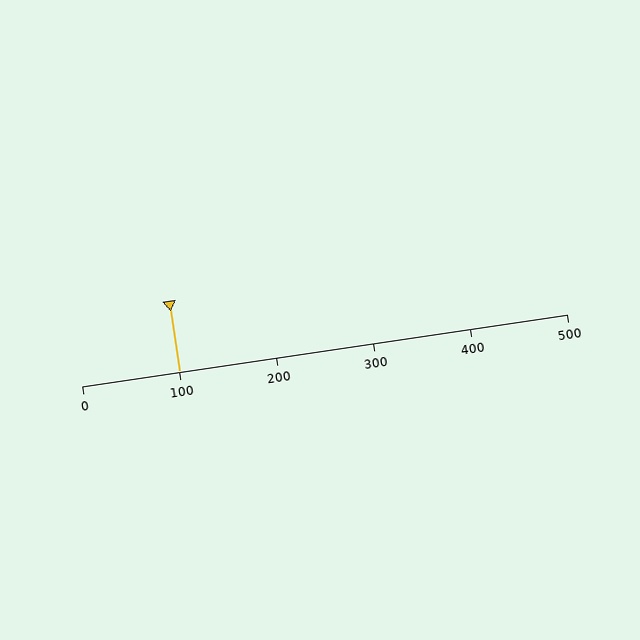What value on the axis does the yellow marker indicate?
The marker indicates approximately 100.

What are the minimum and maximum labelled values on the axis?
The axis runs from 0 to 500.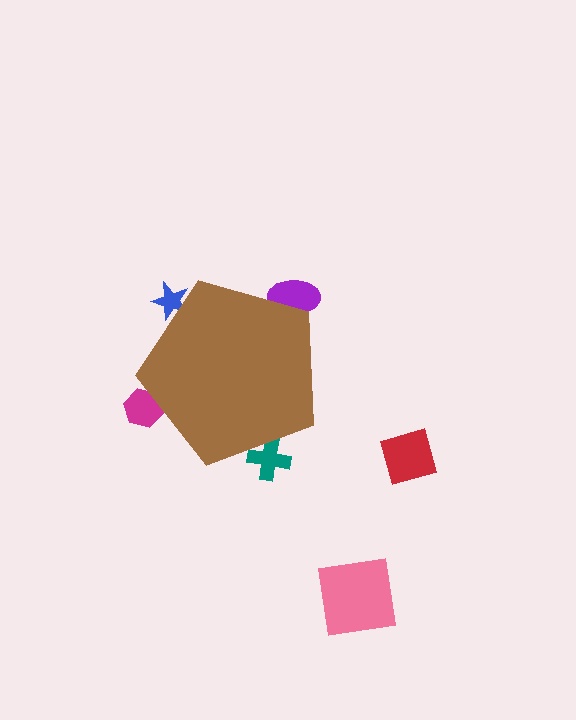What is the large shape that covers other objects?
A brown pentagon.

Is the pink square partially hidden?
No, the pink square is fully visible.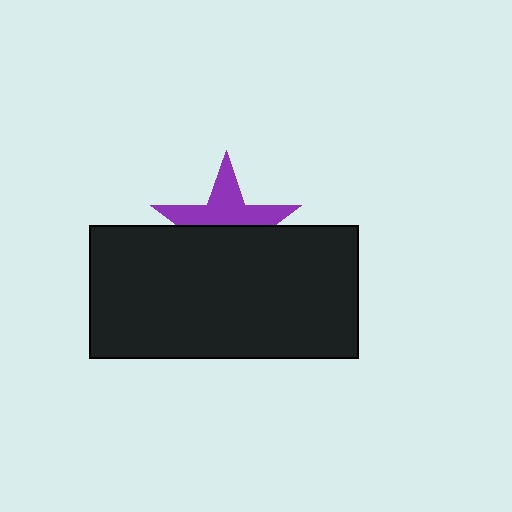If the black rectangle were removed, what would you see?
You would see the complete purple star.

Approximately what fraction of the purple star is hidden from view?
Roughly 52% of the purple star is hidden behind the black rectangle.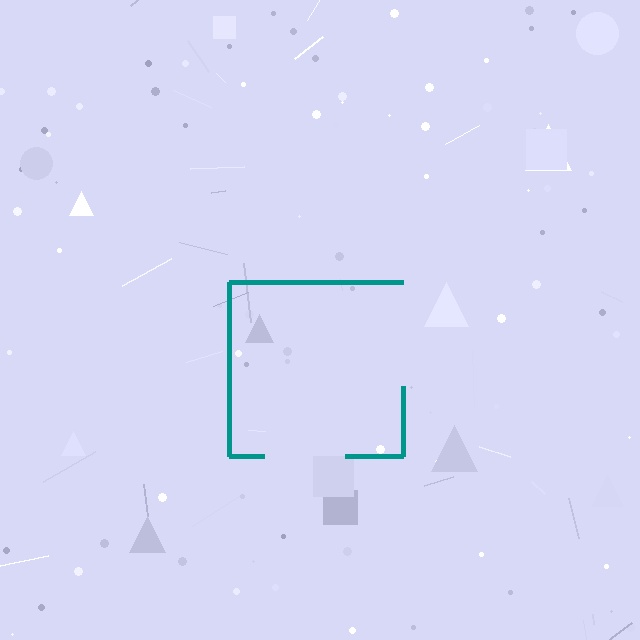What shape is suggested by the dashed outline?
The dashed outline suggests a square.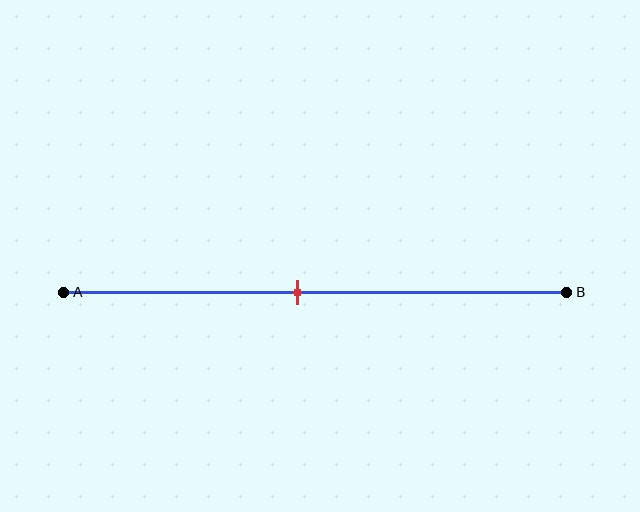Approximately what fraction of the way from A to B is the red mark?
The red mark is approximately 45% of the way from A to B.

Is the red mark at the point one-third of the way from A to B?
No, the mark is at about 45% from A, not at the 33% one-third point.